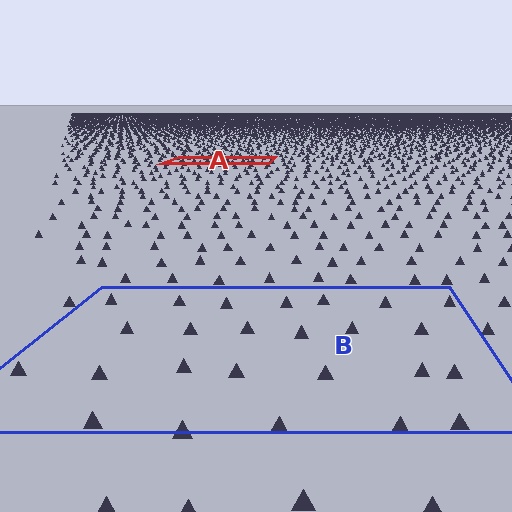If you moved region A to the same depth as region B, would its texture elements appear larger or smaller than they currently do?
They would appear larger. At a closer depth, the same texture elements are projected at a bigger on-screen size.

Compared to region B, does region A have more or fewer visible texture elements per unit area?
Region A has more texture elements per unit area — they are packed more densely because it is farther away.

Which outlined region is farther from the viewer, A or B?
Region A is farther from the viewer — the texture elements inside it appear smaller and more densely packed.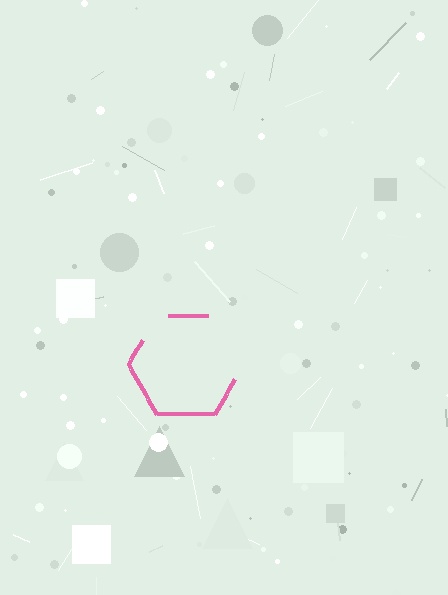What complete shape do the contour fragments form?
The contour fragments form a hexagon.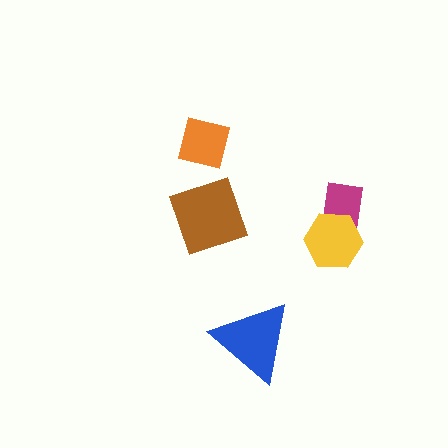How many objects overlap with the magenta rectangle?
1 object overlaps with the magenta rectangle.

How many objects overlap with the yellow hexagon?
1 object overlaps with the yellow hexagon.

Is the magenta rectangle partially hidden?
Yes, it is partially covered by another shape.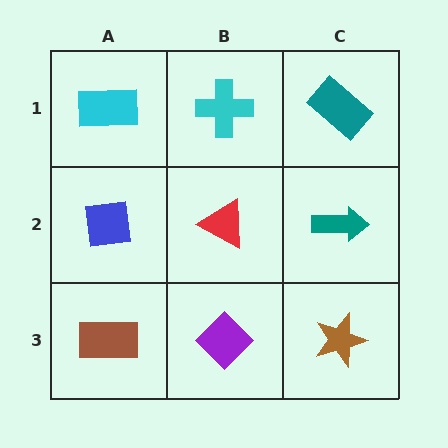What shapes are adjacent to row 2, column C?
A teal rectangle (row 1, column C), a brown star (row 3, column C), a red triangle (row 2, column B).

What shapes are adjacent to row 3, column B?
A red triangle (row 2, column B), a brown rectangle (row 3, column A), a brown star (row 3, column C).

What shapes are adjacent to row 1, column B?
A red triangle (row 2, column B), a cyan rectangle (row 1, column A), a teal rectangle (row 1, column C).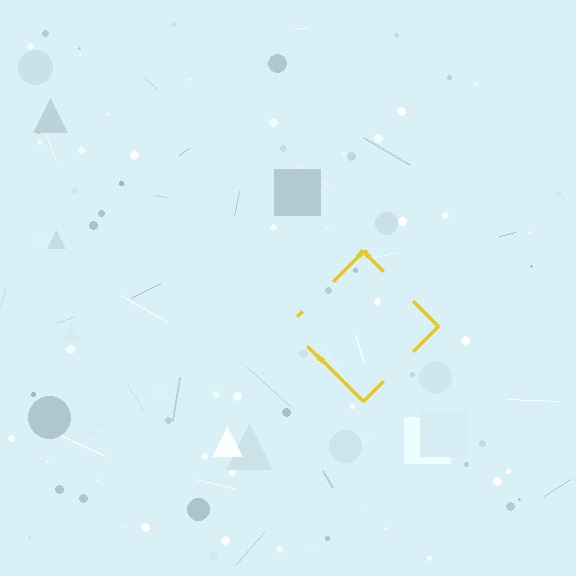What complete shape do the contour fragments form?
The contour fragments form a diamond.